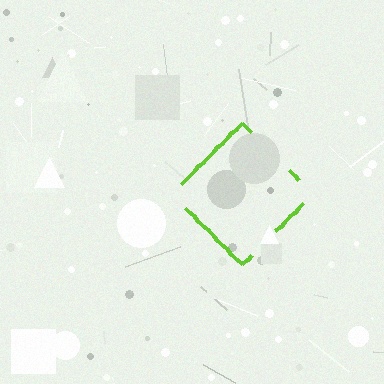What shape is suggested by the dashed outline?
The dashed outline suggests a diamond.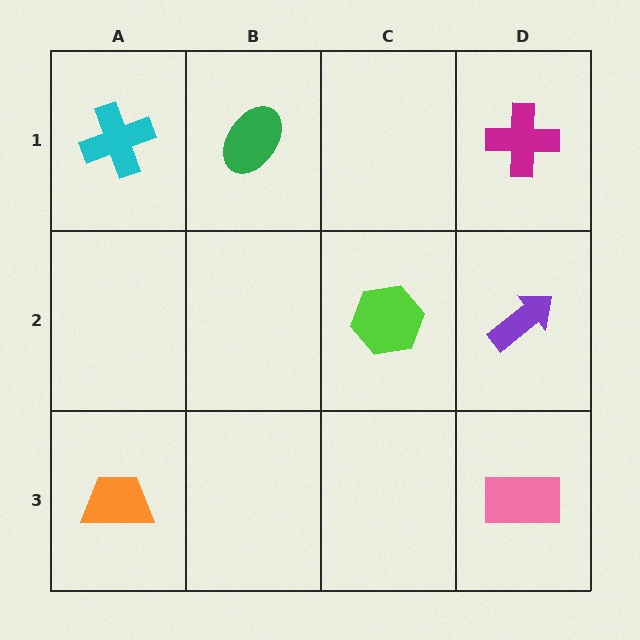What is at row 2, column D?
A purple arrow.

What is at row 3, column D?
A pink rectangle.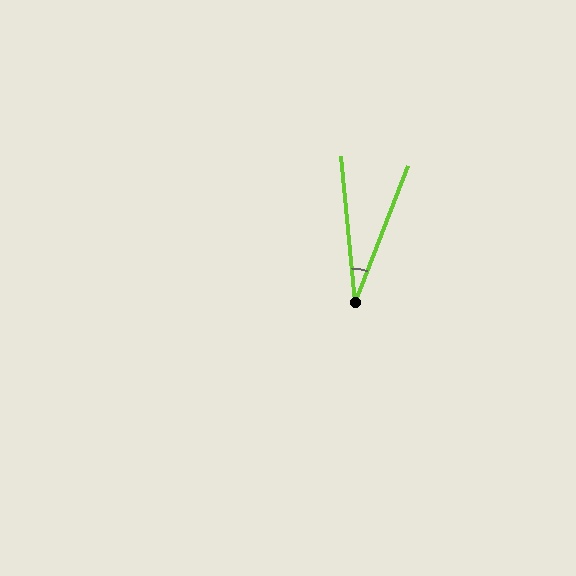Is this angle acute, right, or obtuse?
It is acute.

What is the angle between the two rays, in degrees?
Approximately 27 degrees.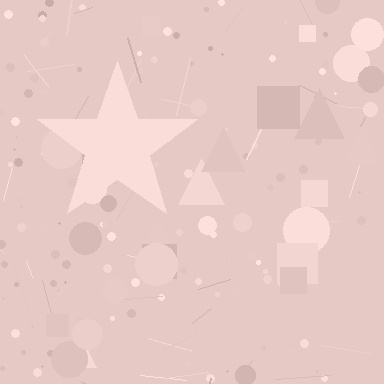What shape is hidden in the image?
A star is hidden in the image.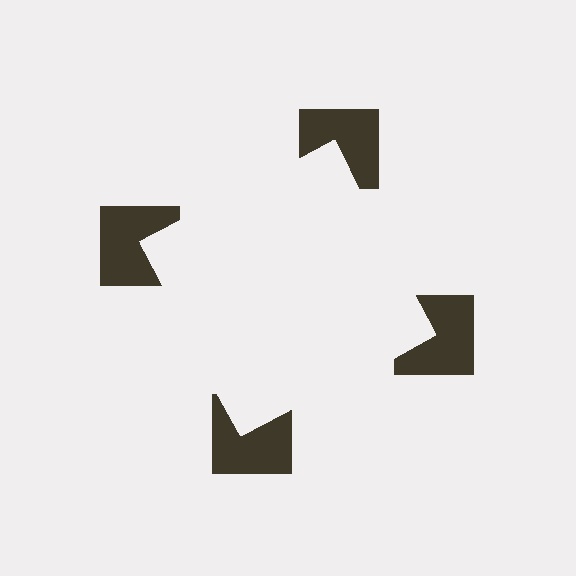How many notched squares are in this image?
There are 4 — one at each vertex of the illusory square.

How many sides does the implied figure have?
4 sides.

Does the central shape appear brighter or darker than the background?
It typically appears slightly brighter than the background, even though no actual brightness change is drawn.